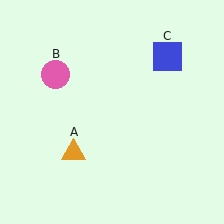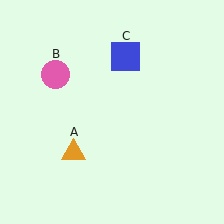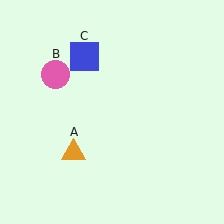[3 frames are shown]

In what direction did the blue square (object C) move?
The blue square (object C) moved left.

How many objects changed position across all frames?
1 object changed position: blue square (object C).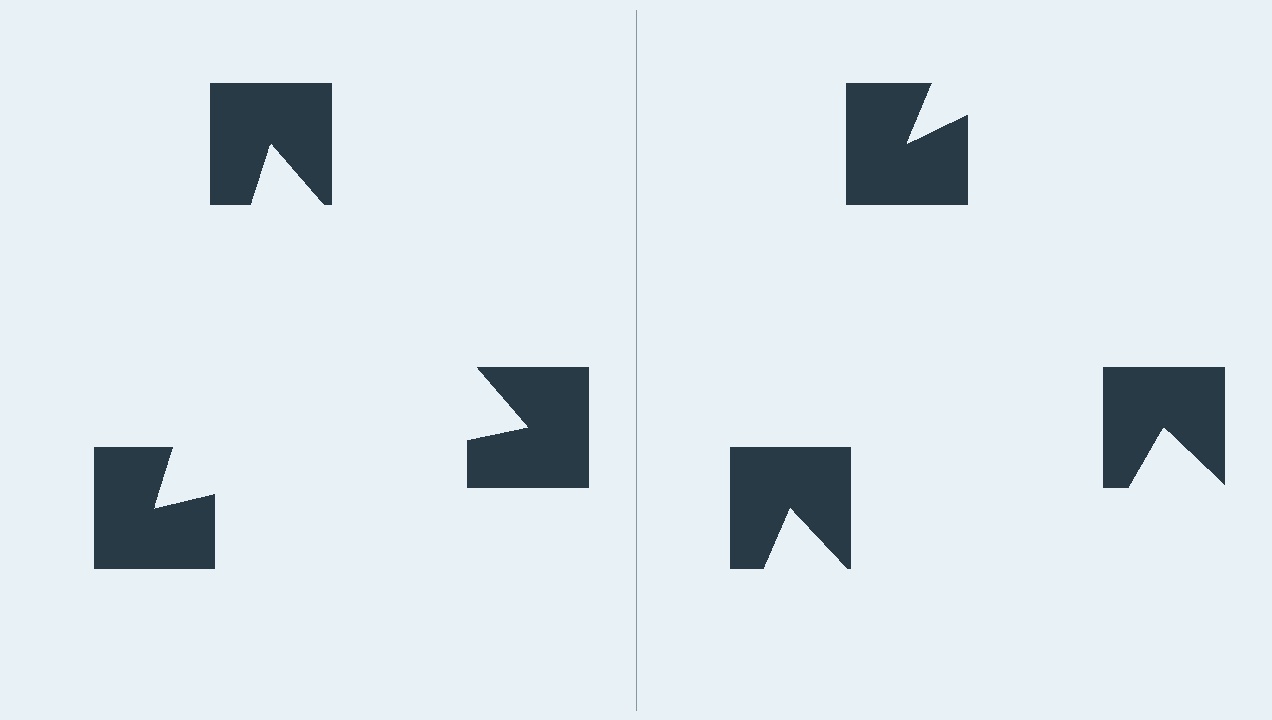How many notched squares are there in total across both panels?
6 — 3 on each side.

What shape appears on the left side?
An illusory triangle.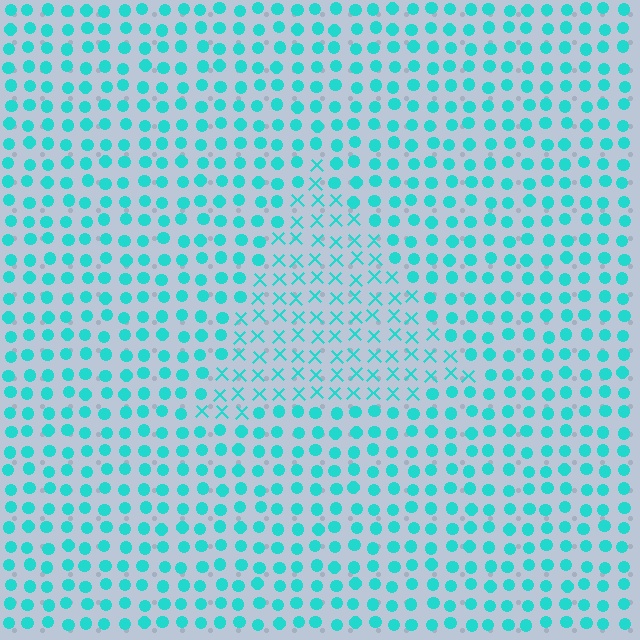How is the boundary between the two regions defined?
The boundary is defined by a change in element shape: X marks inside vs. circles outside. All elements share the same color and spacing.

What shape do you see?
I see a triangle.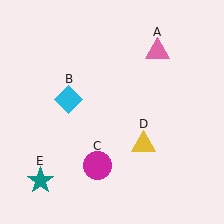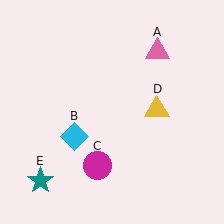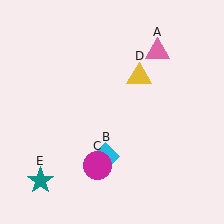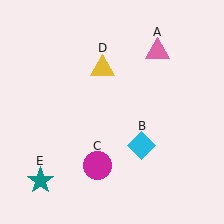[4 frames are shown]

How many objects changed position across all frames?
2 objects changed position: cyan diamond (object B), yellow triangle (object D).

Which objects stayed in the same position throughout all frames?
Pink triangle (object A) and magenta circle (object C) and teal star (object E) remained stationary.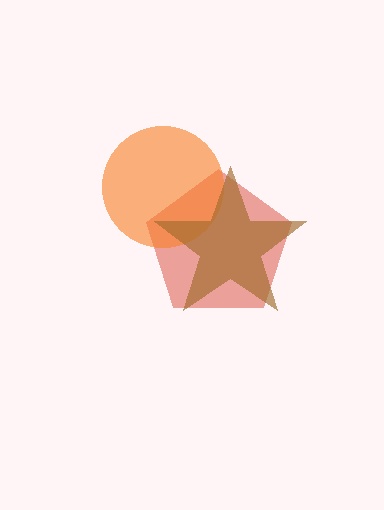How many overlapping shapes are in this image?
There are 3 overlapping shapes in the image.